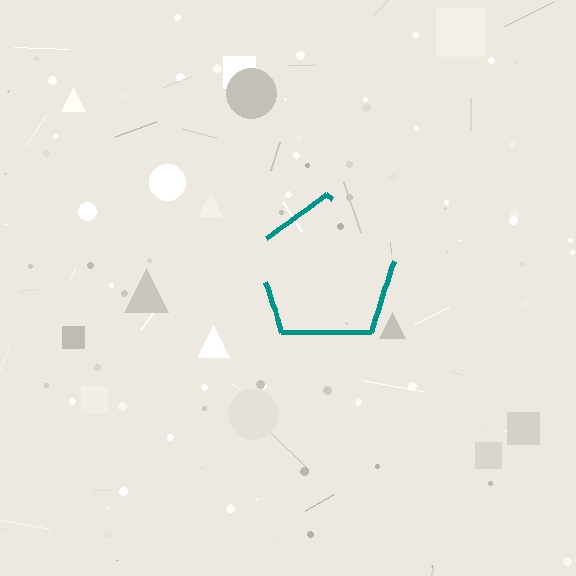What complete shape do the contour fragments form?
The contour fragments form a pentagon.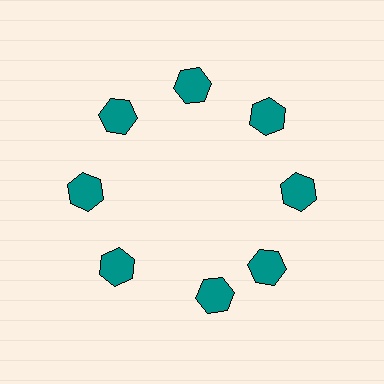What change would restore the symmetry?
The symmetry would be restored by rotating it back into even spacing with its neighbors so that all 8 hexagons sit at equal angles and equal distance from the center.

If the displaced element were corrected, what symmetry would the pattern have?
It would have 8-fold rotational symmetry — the pattern would map onto itself every 45 degrees.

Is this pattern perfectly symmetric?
No. The 8 teal hexagons are arranged in a ring, but one element near the 6 o'clock position is rotated out of alignment along the ring, breaking the 8-fold rotational symmetry.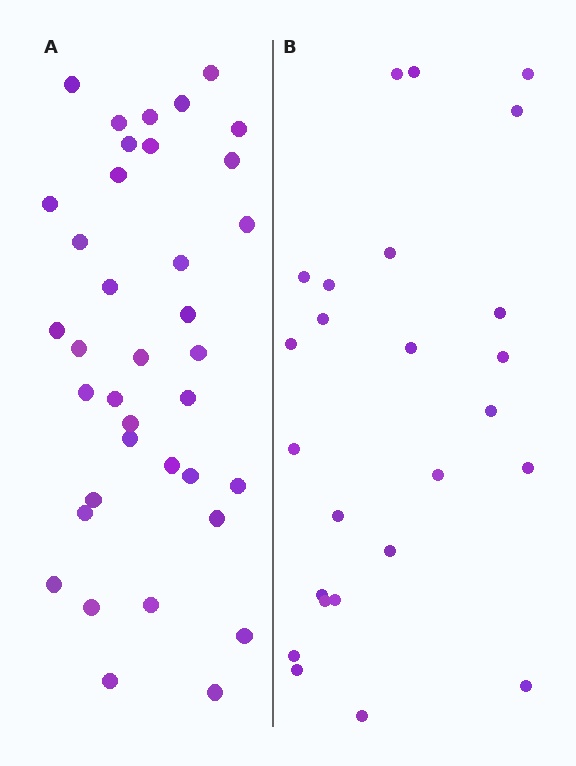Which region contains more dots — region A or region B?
Region A (the left region) has more dots.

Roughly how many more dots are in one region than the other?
Region A has roughly 12 or so more dots than region B.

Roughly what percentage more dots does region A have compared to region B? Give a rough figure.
About 50% more.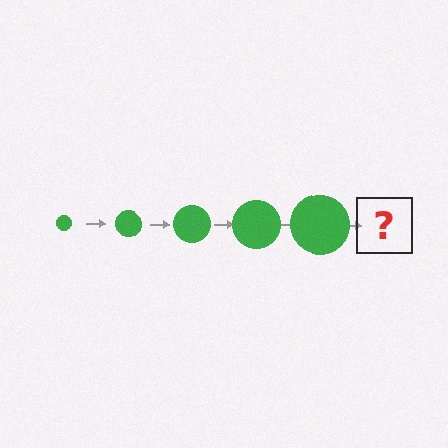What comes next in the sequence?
The next element should be a green circle, larger than the previous one.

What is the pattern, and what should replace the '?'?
The pattern is that the circle gets progressively larger each step. The '?' should be a green circle, larger than the previous one.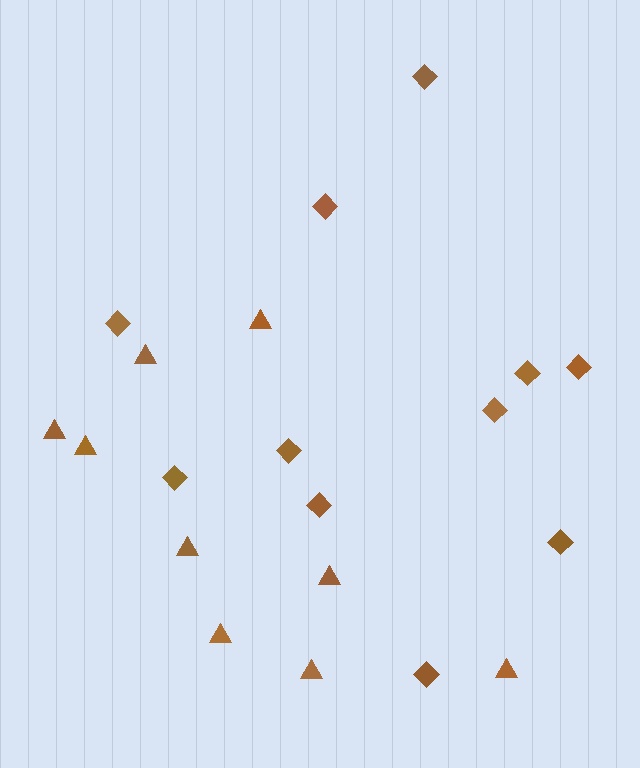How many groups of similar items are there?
There are 2 groups: one group of triangles (9) and one group of diamonds (11).